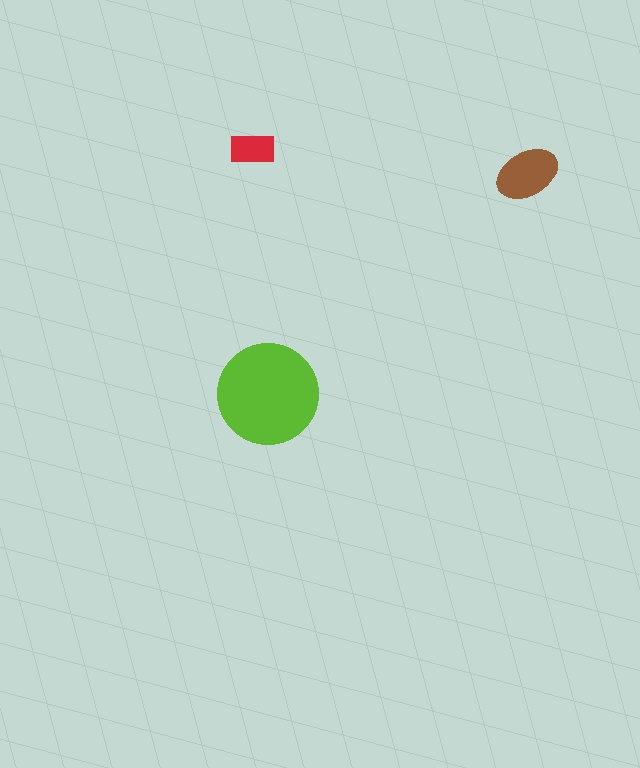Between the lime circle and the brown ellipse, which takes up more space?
The lime circle.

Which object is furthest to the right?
The brown ellipse is rightmost.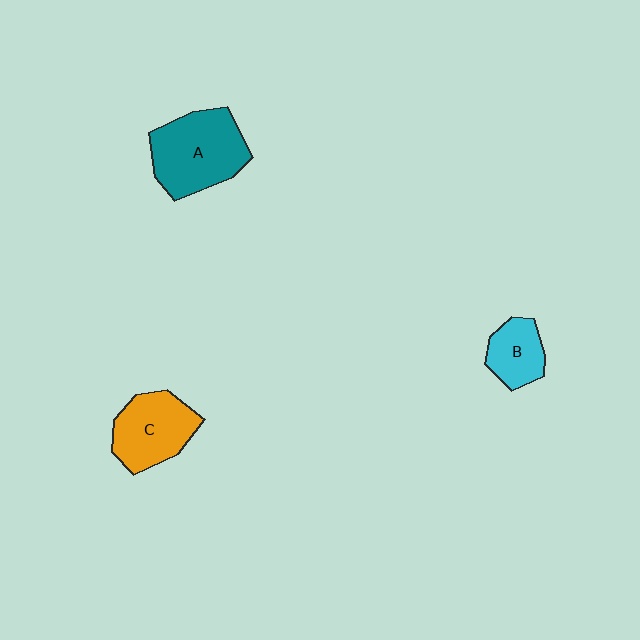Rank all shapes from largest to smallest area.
From largest to smallest: A (teal), C (orange), B (cyan).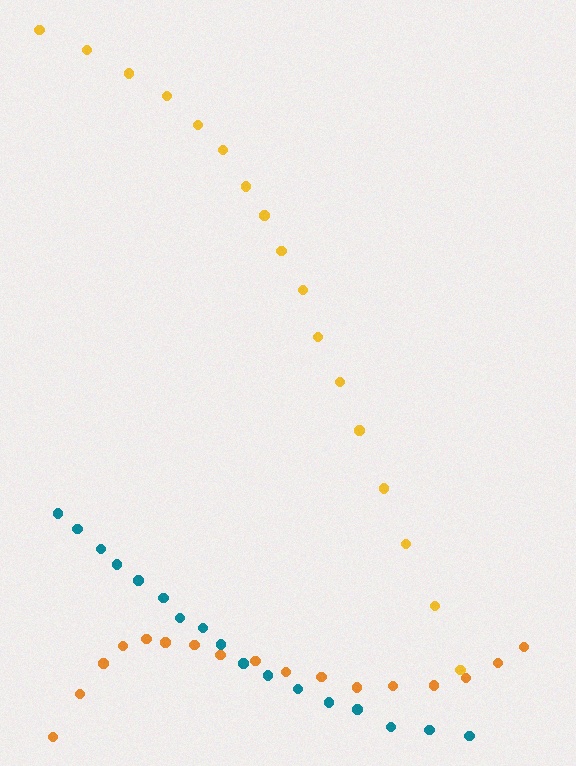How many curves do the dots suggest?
There are 3 distinct paths.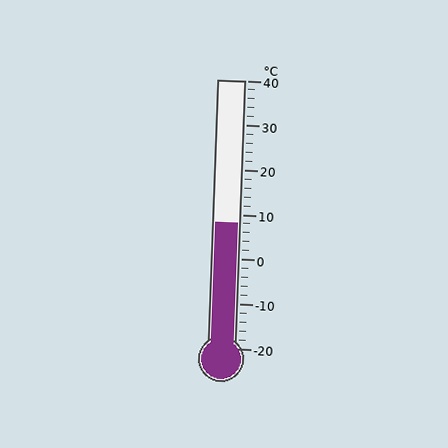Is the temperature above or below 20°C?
The temperature is below 20°C.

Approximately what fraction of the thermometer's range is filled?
The thermometer is filled to approximately 45% of its range.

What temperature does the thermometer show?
The thermometer shows approximately 8°C.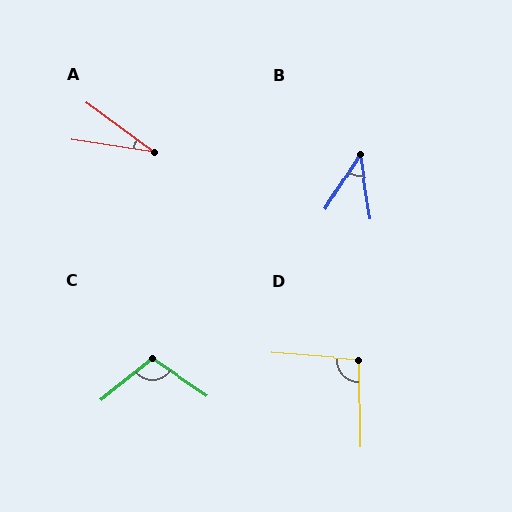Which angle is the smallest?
A, at approximately 28 degrees.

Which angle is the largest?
C, at approximately 107 degrees.